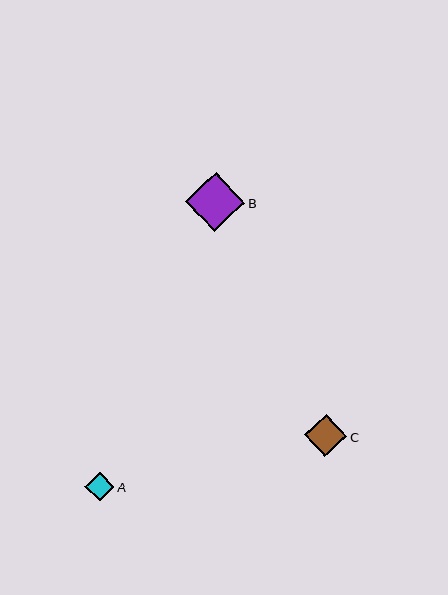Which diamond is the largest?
Diamond B is the largest with a size of approximately 59 pixels.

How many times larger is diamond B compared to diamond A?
Diamond B is approximately 2.0 times the size of diamond A.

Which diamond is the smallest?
Diamond A is the smallest with a size of approximately 29 pixels.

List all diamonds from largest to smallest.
From largest to smallest: B, C, A.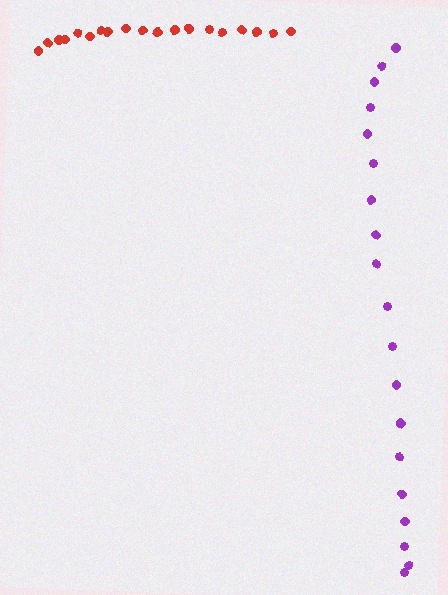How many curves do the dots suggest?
There are 2 distinct paths.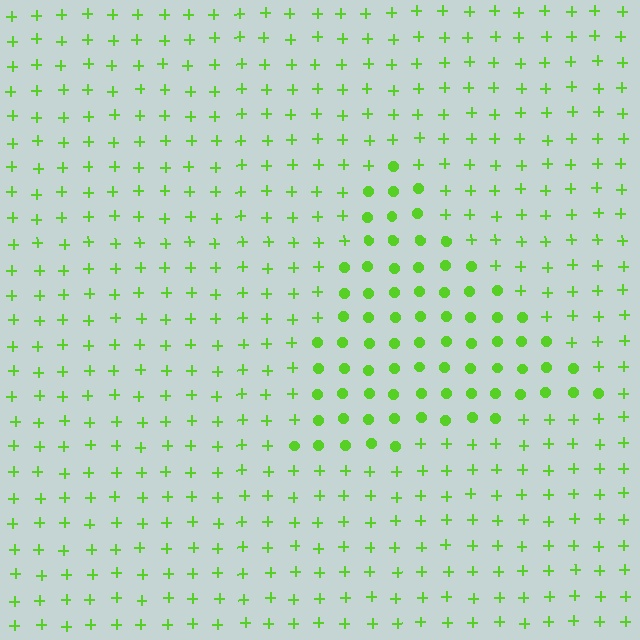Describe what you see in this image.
The image is filled with small lime elements arranged in a uniform grid. A triangle-shaped region contains circles, while the surrounding area contains plus signs. The boundary is defined purely by the change in element shape.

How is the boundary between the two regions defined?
The boundary is defined by a change in element shape: circles inside vs. plus signs outside. All elements share the same color and spacing.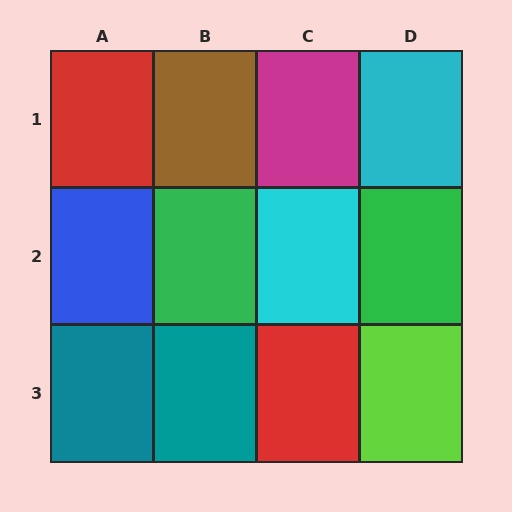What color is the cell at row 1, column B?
Brown.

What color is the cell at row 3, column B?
Teal.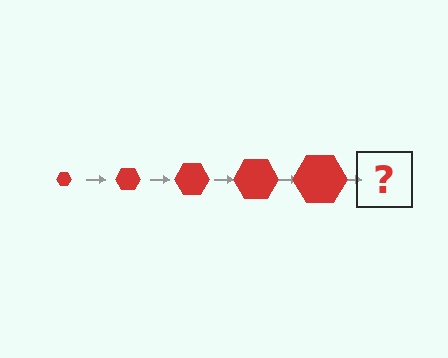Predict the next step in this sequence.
The next step is a red hexagon, larger than the previous one.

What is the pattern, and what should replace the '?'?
The pattern is that the hexagon gets progressively larger each step. The '?' should be a red hexagon, larger than the previous one.